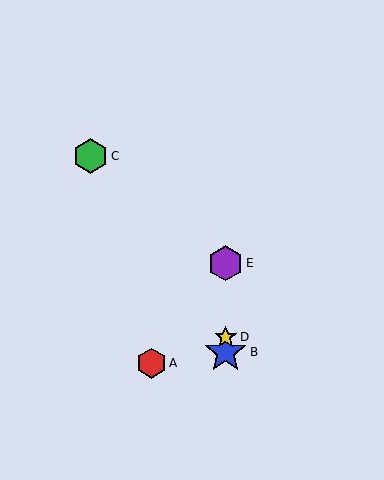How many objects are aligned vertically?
3 objects (B, D, E) are aligned vertically.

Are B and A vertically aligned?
No, B is at x≈226 and A is at x≈151.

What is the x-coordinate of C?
Object C is at x≈91.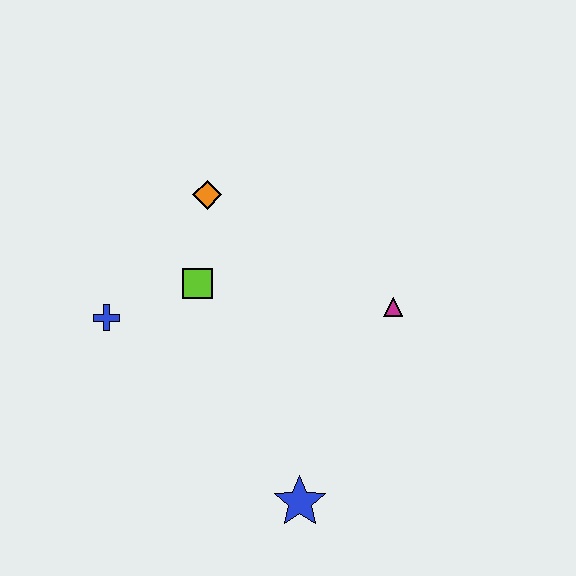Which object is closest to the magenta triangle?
The lime square is closest to the magenta triangle.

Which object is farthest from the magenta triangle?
The blue cross is farthest from the magenta triangle.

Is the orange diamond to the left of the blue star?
Yes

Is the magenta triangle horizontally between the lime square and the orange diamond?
No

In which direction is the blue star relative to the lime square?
The blue star is below the lime square.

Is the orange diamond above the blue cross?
Yes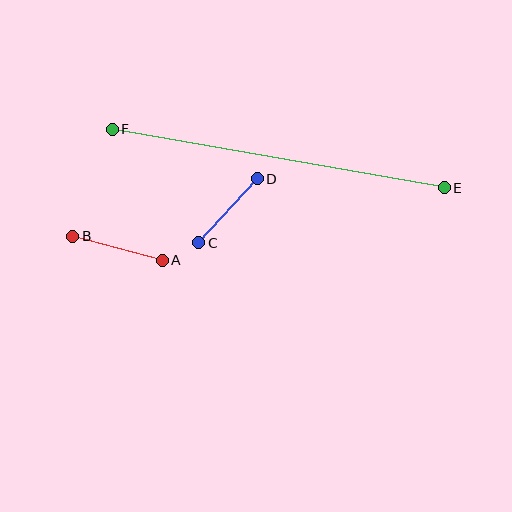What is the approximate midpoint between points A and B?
The midpoint is at approximately (118, 248) pixels.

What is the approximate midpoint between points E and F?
The midpoint is at approximately (278, 158) pixels.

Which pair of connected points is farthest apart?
Points E and F are farthest apart.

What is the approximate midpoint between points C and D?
The midpoint is at approximately (228, 211) pixels.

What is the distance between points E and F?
The distance is approximately 337 pixels.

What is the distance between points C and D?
The distance is approximately 87 pixels.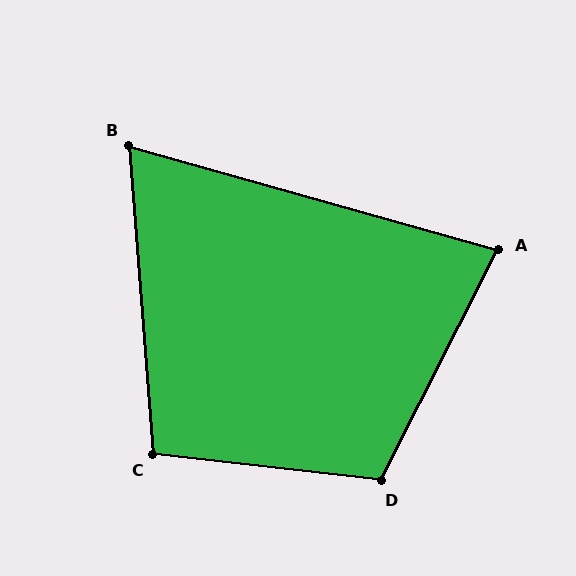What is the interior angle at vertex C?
Approximately 101 degrees (obtuse).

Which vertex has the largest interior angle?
D, at approximately 110 degrees.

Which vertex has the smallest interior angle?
B, at approximately 70 degrees.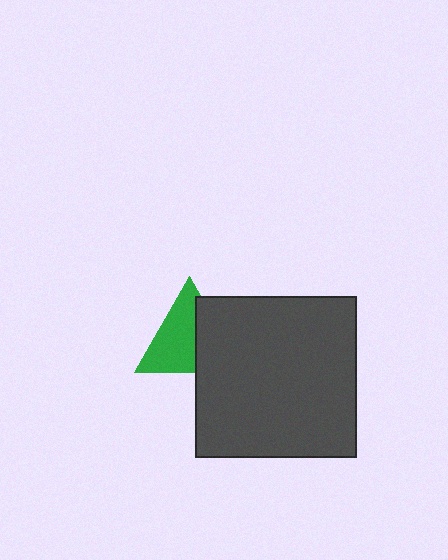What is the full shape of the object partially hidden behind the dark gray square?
The partially hidden object is a green triangle.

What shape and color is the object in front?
The object in front is a dark gray square.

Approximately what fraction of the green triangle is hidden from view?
Roughly 39% of the green triangle is hidden behind the dark gray square.